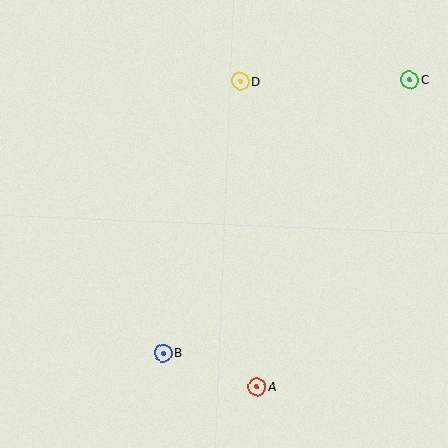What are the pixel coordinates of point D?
Point D is at (240, 81).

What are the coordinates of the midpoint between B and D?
The midpoint between B and D is at (202, 217).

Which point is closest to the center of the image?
Point B at (163, 353) is closest to the center.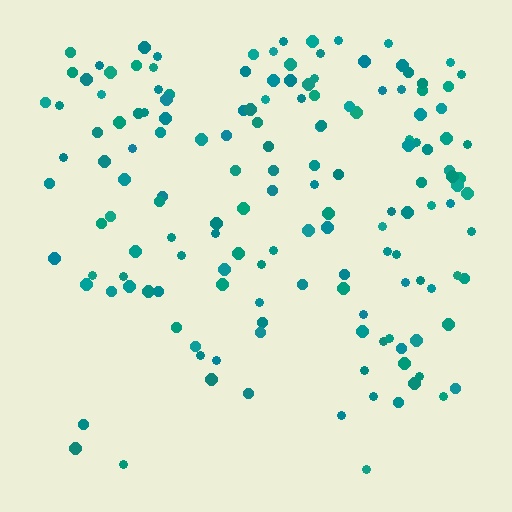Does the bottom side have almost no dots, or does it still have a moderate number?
Still a moderate number, just noticeably fewer than the top.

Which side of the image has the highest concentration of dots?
The top.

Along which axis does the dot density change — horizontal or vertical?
Vertical.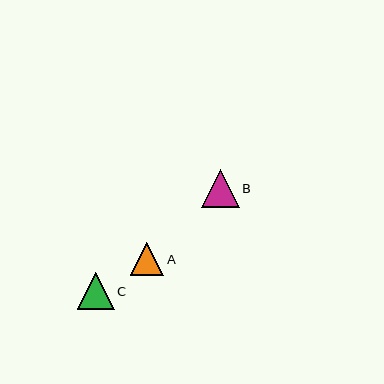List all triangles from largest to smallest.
From largest to smallest: B, C, A.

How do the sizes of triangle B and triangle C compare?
Triangle B and triangle C are approximately the same size.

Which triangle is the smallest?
Triangle A is the smallest with a size of approximately 33 pixels.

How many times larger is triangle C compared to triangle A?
Triangle C is approximately 1.1 times the size of triangle A.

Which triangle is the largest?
Triangle B is the largest with a size of approximately 38 pixels.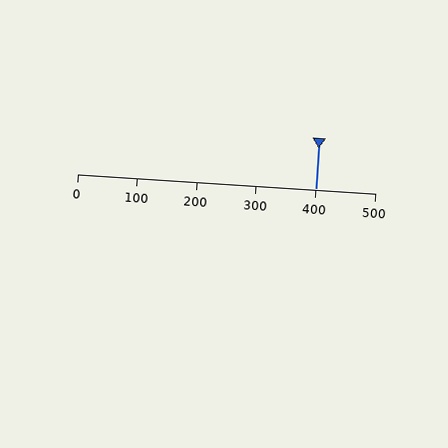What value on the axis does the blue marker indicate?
The marker indicates approximately 400.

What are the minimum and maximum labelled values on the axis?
The axis runs from 0 to 500.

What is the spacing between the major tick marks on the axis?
The major ticks are spaced 100 apart.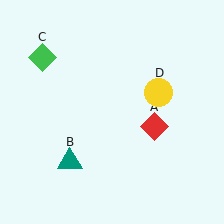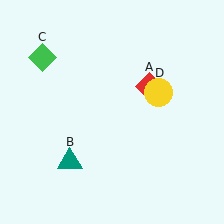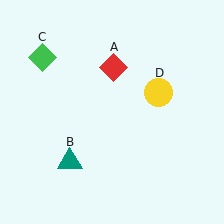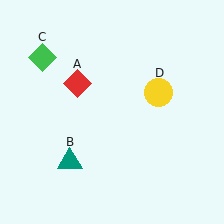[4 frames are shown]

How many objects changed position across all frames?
1 object changed position: red diamond (object A).